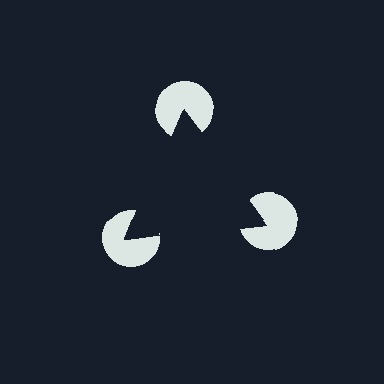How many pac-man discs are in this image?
There are 3 — one at each vertex of the illusory triangle.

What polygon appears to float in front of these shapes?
An illusory triangle — its edges are inferred from the aligned wedge cuts in the pac-man discs, not physically drawn.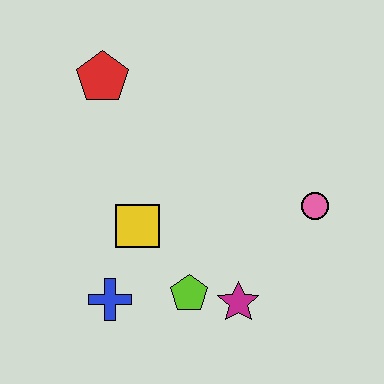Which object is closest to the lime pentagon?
The magenta star is closest to the lime pentagon.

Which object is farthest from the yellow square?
The pink circle is farthest from the yellow square.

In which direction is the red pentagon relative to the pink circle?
The red pentagon is to the left of the pink circle.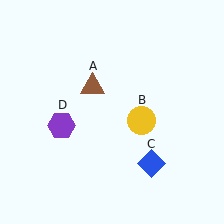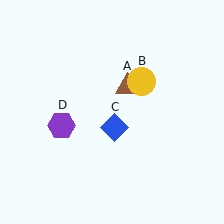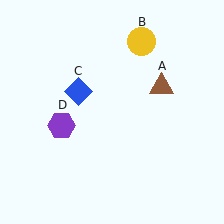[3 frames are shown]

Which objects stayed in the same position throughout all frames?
Purple hexagon (object D) remained stationary.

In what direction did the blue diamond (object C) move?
The blue diamond (object C) moved up and to the left.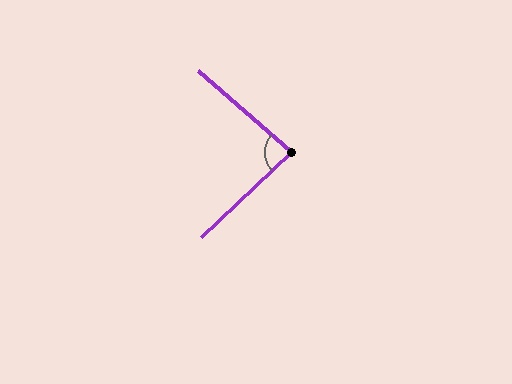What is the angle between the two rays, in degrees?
Approximately 84 degrees.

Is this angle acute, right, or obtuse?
It is acute.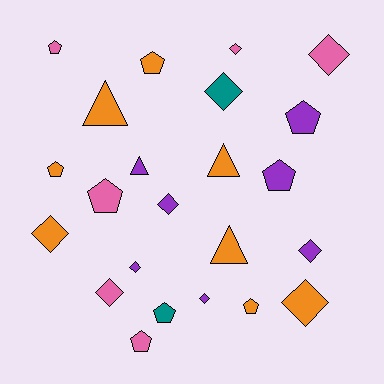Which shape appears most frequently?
Diamond, with 10 objects.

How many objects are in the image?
There are 23 objects.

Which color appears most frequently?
Orange, with 8 objects.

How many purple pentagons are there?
There are 2 purple pentagons.